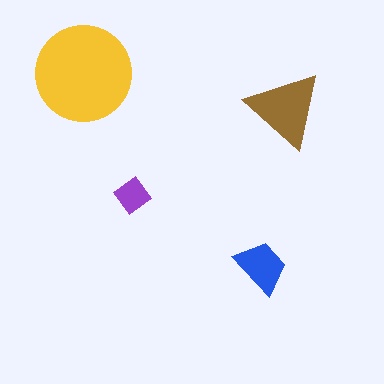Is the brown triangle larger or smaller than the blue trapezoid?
Larger.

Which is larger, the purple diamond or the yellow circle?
The yellow circle.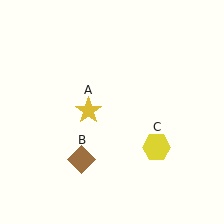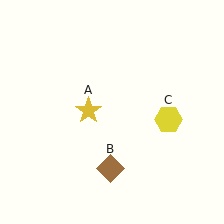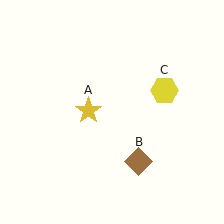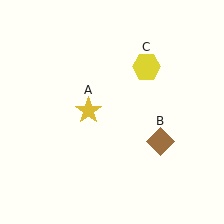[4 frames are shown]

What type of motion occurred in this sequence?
The brown diamond (object B), yellow hexagon (object C) rotated counterclockwise around the center of the scene.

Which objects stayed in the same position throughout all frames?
Yellow star (object A) remained stationary.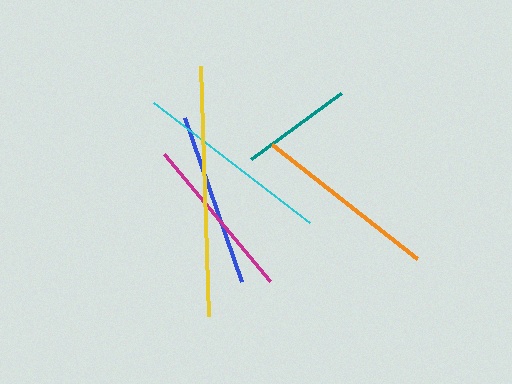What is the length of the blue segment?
The blue segment is approximately 173 pixels long.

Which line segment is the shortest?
The teal line is the shortest at approximately 112 pixels.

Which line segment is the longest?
The yellow line is the longest at approximately 249 pixels.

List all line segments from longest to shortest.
From longest to shortest: yellow, cyan, orange, blue, magenta, teal.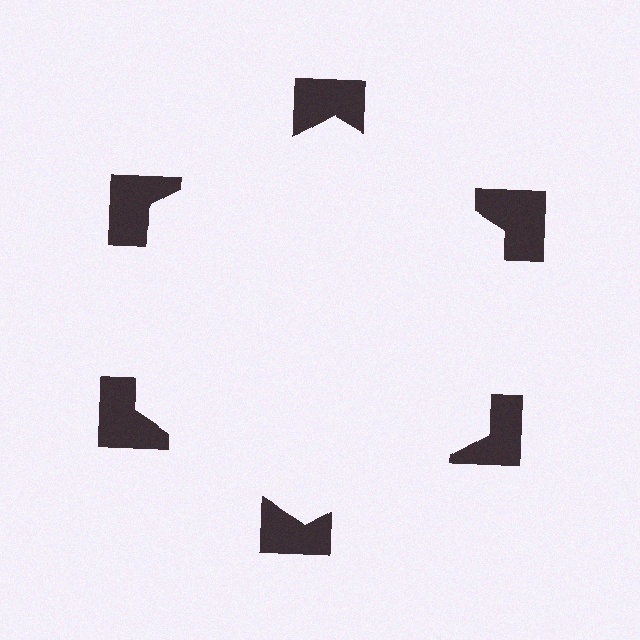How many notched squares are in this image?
There are 6 — one at each vertex of the illusory hexagon.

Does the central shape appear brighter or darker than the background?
It typically appears slightly brighter than the background, even though no actual brightness change is drawn.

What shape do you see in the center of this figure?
An illusory hexagon — its edges are inferred from the aligned wedge cuts in the notched squares, not physically drawn.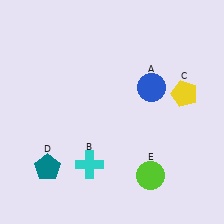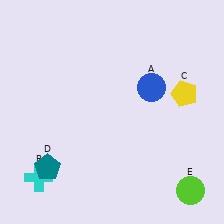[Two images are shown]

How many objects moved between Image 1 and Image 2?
2 objects moved between the two images.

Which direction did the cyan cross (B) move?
The cyan cross (B) moved left.